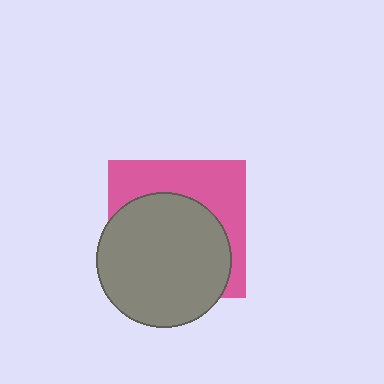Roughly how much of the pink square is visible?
A small part of it is visible (roughly 40%).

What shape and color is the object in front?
The object in front is a gray circle.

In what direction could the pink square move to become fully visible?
The pink square could move up. That would shift it out from behind the gray circle entirely.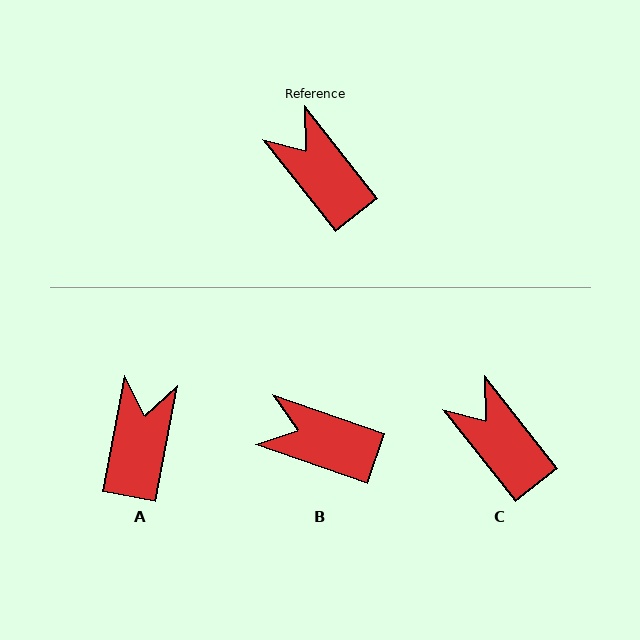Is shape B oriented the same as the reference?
No, it is off by about 32 degrees.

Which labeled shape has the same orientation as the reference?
C.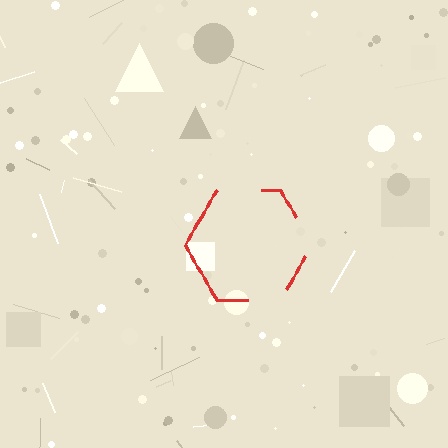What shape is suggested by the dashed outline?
The dashed outline suggests a hexagon.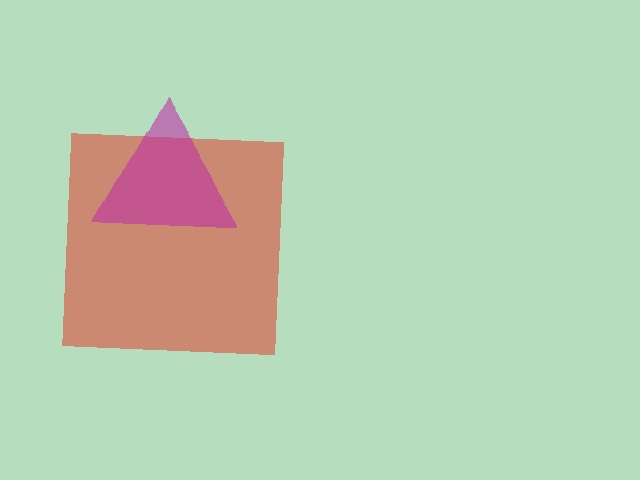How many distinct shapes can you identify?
There are 2 distinct shapes: a red square, a magenta triangle.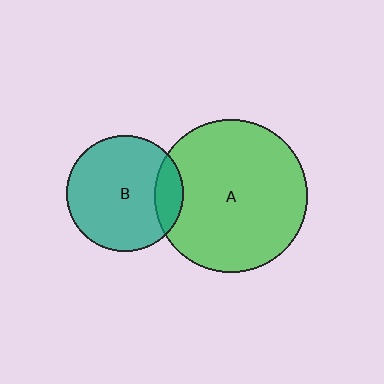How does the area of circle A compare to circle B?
Approximately 1.7 times.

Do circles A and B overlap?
Yes.